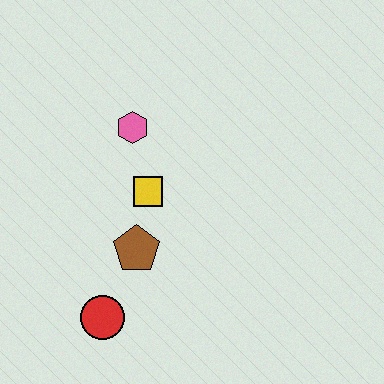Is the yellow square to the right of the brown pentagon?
Yes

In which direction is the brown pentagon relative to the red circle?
The brown pentagon is above the red circle.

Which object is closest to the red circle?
The brown pentagon is closest to the red circle.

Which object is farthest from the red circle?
The pink hexagon is farthest from the red circle.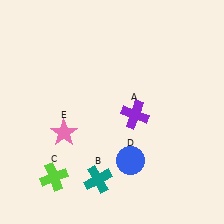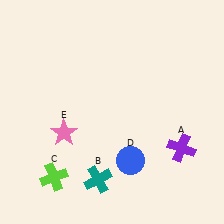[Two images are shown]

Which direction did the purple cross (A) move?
The purple cross (A) moved right.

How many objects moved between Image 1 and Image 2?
1 object moved between the two images.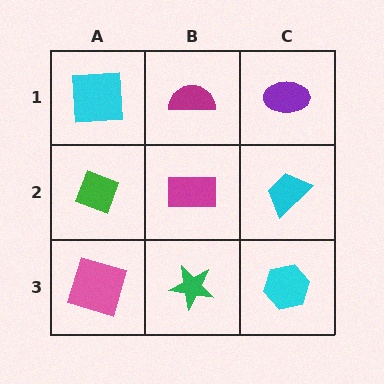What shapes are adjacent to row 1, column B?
A magenta rectangle (row 2, column B), a cyan square (row 1, column A), a purple ellipse (row 1, column C).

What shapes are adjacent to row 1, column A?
A green diamond (row 2, column A), a magenta semicircle (row 1, column B).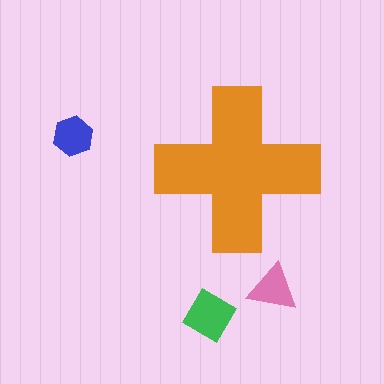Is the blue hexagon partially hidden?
No, the blue hexagon is fully visible.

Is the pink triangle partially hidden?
No, the pink triangle is fully visible.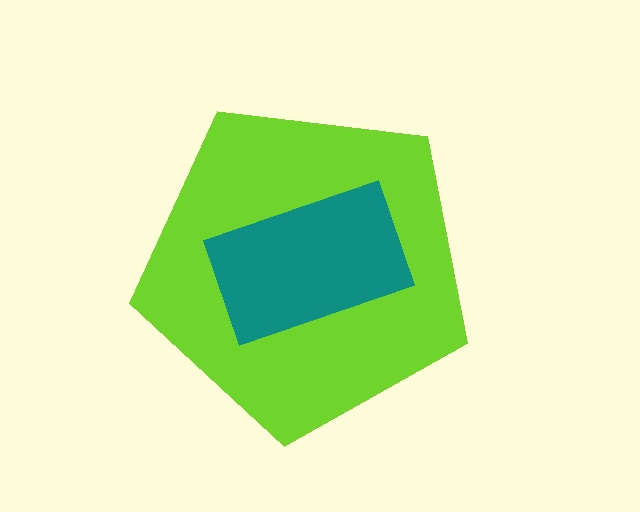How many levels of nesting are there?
2.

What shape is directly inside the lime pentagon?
The teal rectangle.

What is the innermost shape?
The teal rectangle.